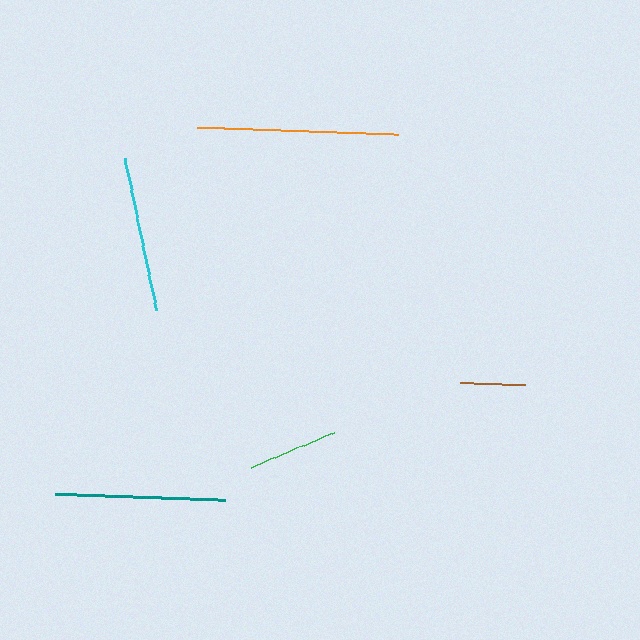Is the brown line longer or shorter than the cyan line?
The cyan line is longer than the brown line.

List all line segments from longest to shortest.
From longest to shortest: orange, teal, cyan, green, brown.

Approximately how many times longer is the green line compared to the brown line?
The green line is approximately 1.4 times the length of the brown line.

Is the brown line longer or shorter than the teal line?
The teal line is longer than the brown line.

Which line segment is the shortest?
The brown line is the shortest at approximately 65 pixels.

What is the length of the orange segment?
The orange segment is approximately 201 pixels long.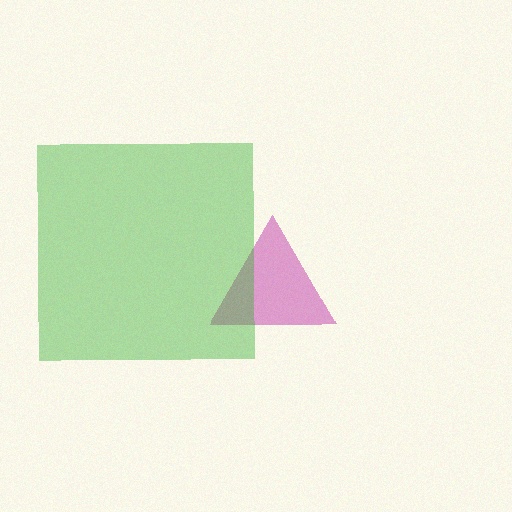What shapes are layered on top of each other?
The layered shapes are: a magenta triangle, a green square.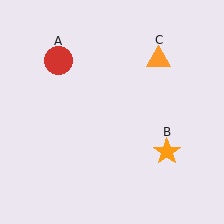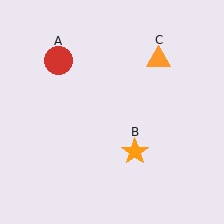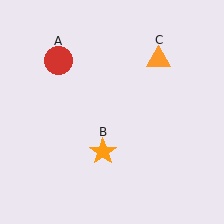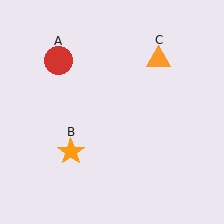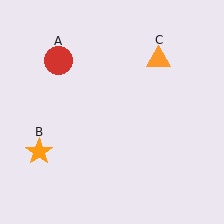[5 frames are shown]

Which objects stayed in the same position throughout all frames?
Red circle (object A) and orange triangle (object C) remained stationary.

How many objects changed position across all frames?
1 object changed position: orange star (object B).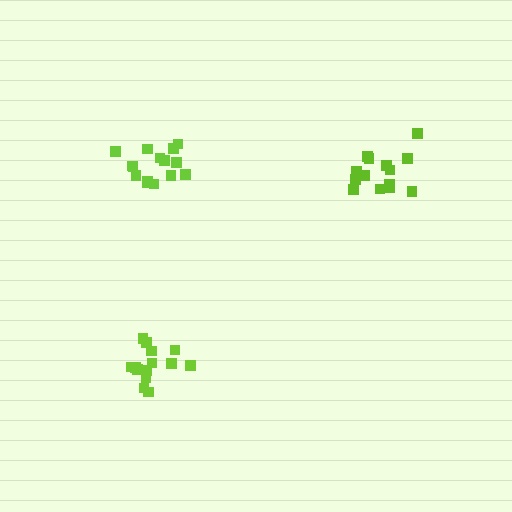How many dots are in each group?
Group 1: 15 dots, Group 2: 14 dots, Group 3: 15 dots (44 total).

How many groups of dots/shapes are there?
There are 3 groups.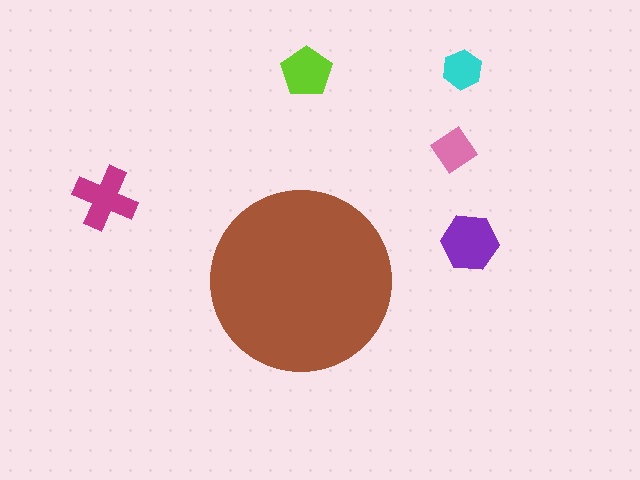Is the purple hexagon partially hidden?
No, the purple hexagon is fully visible.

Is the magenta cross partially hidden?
No, the magenta cross is fully visible.